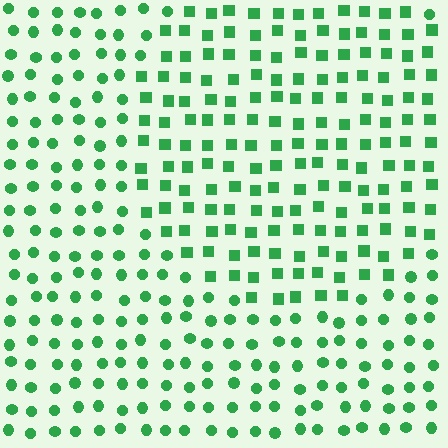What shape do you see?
I see a circle.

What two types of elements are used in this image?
The image uses squares inside the circle region and circles outside it.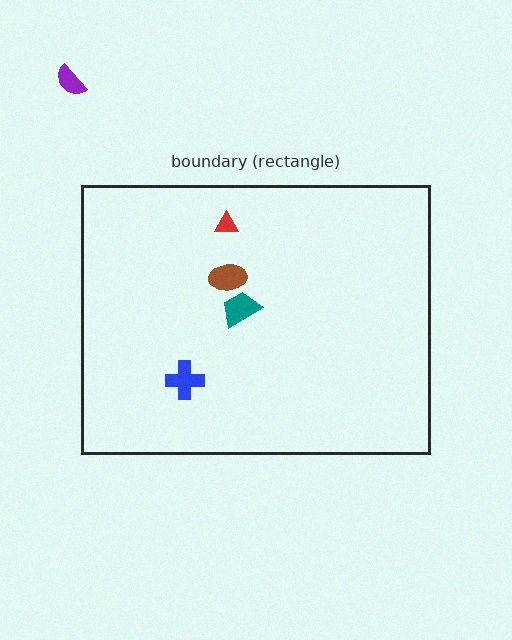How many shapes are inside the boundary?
4 inside, 1 outside.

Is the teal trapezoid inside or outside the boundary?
Inside.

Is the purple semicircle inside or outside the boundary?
Outside.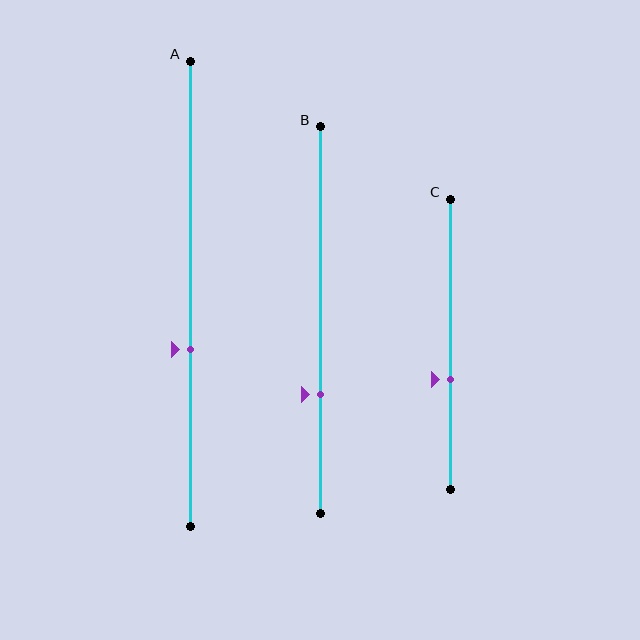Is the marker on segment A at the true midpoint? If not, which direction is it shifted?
No, the marker on segment A is shifted downward by about 12% of the segment length.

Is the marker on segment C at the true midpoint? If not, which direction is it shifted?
No, the marker on segment C is shifted downward by about 12% of the segment length.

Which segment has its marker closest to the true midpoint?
Segment A has its marker closest to the true midpoint.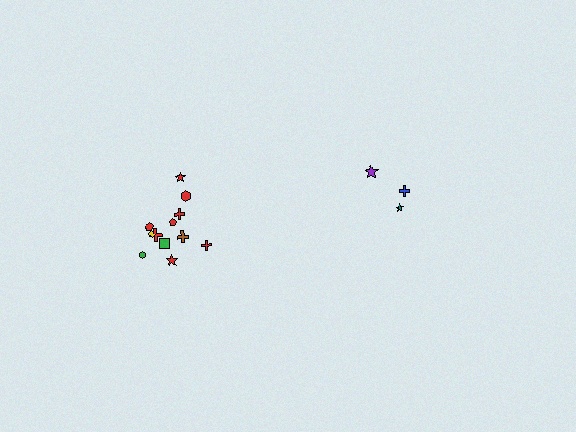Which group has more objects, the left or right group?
The left group.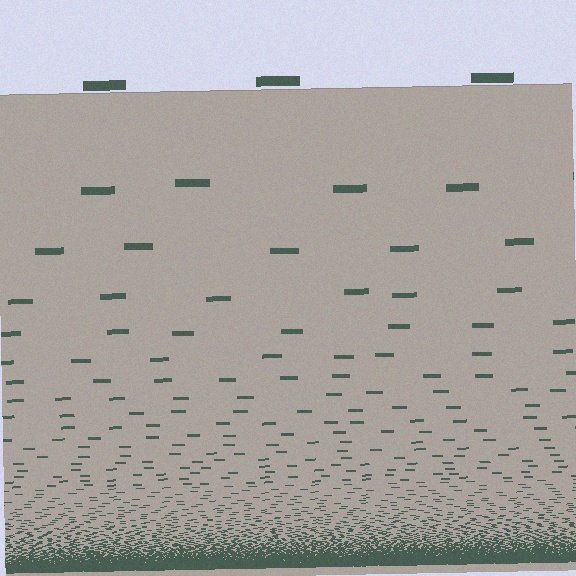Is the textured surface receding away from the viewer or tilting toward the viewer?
The surface appears to tilt toward the viewer. Texture elements get larger and sparser toward the top.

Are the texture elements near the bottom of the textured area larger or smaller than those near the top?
Smaller. The gradient is inverted — elements near the bottom are smaller and denser.